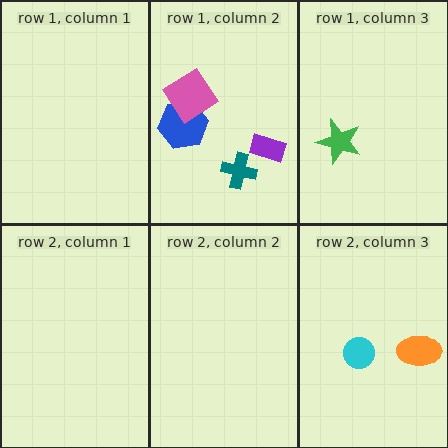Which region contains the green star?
The row 1, column 3 region.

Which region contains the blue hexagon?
The row 1, column 2 region.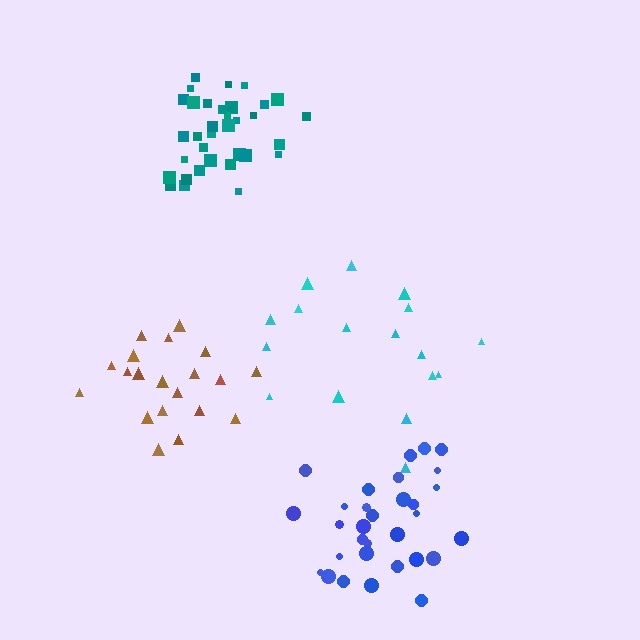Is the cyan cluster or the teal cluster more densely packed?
Teal.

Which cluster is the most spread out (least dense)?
Cyan.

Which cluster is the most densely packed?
Teal.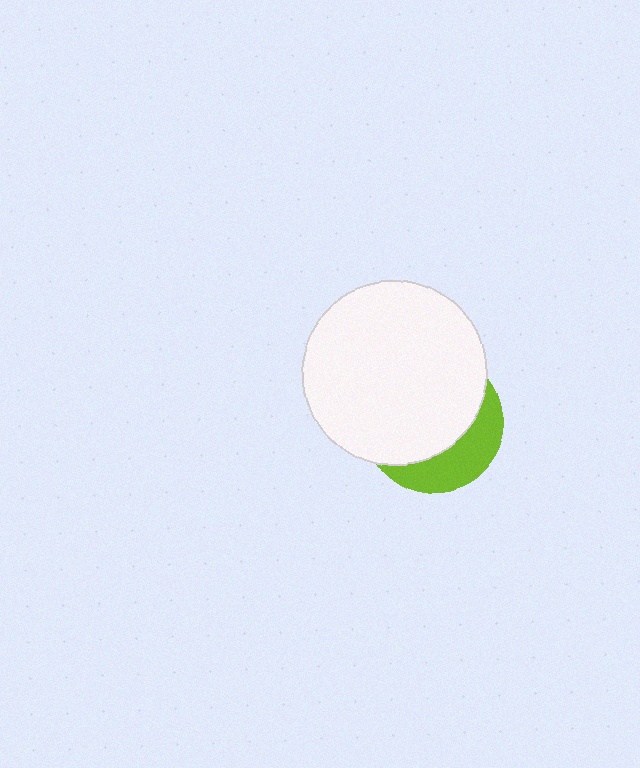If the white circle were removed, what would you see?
You would see the complete lime circle.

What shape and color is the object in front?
The object in front is a white circle.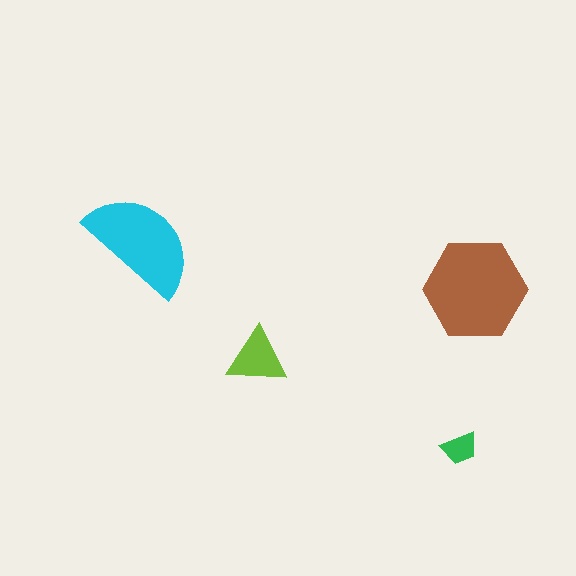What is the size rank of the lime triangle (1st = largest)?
3rd.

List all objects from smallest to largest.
The green trapezoid, the lime triangle, the cyan semicircle, the brown hexagon.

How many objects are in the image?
There are 4 objects in the image.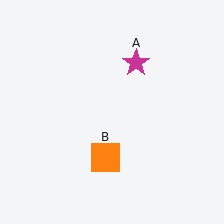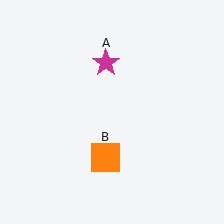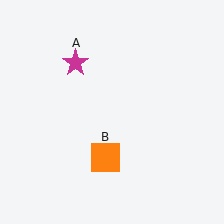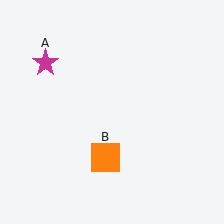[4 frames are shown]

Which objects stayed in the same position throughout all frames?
Orange square (object B) remained stationary.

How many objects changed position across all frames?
1 object changed position: magenta star (object A).